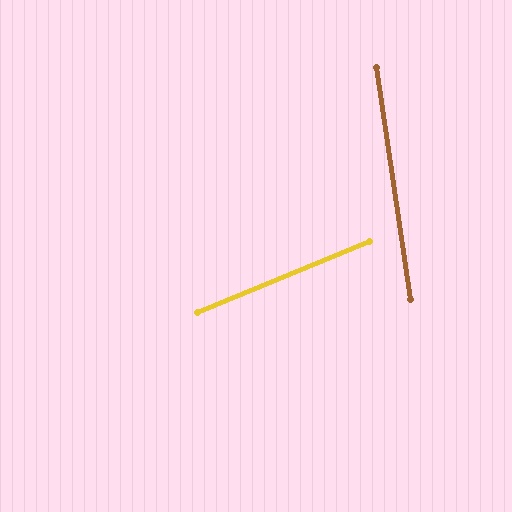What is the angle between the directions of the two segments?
Approximately 76 degrees.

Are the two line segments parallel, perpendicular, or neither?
Neither parallel nor perpendicular — they differ by about 76°.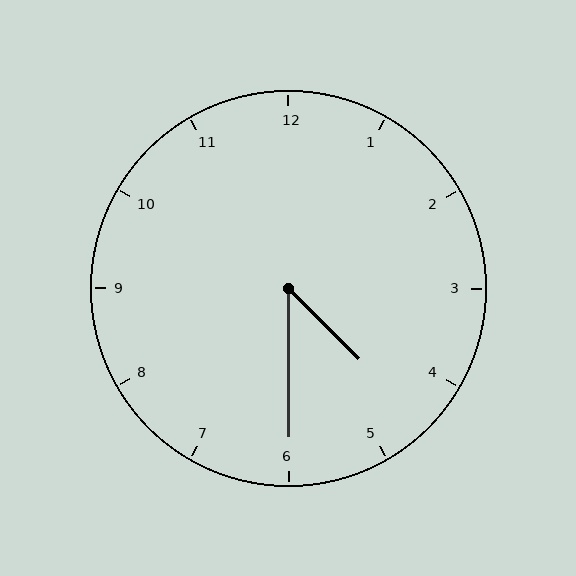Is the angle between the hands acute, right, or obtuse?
It is acute.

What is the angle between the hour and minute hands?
Approximately 45 degrees.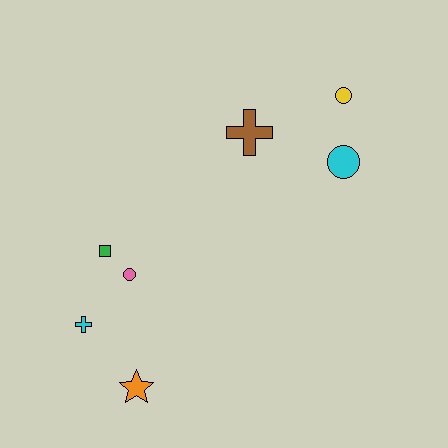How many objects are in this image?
There are 7 objects.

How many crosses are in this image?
There are 2 crosses.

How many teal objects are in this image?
There are no teal objects.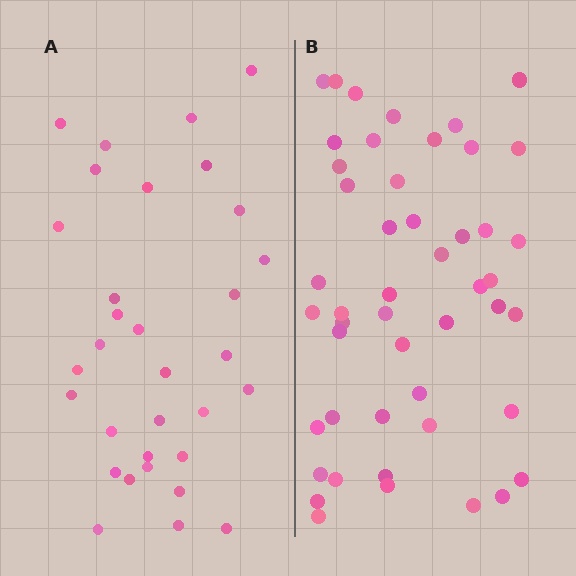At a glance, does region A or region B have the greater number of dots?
Region B (the right region) has more dots.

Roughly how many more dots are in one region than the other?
Region B has approximately 15 more dots than region A.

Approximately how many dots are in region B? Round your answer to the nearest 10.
About 50 dots. (The exact count is 48, which rounds to 50.)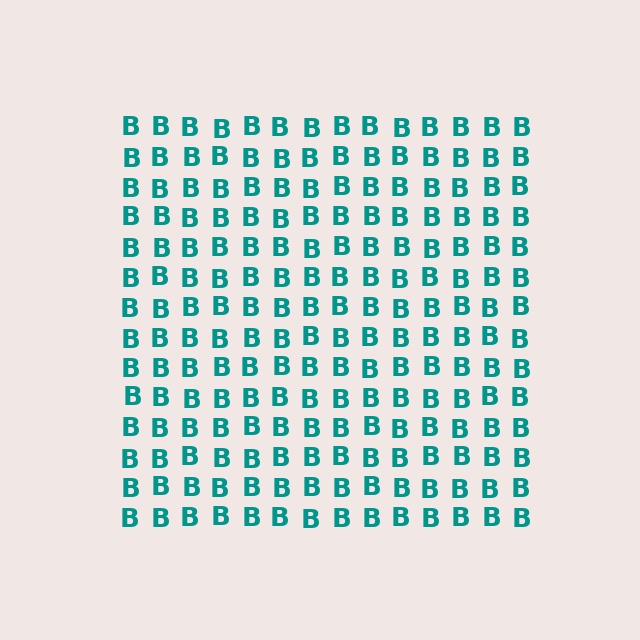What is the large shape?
The large shape is a square.